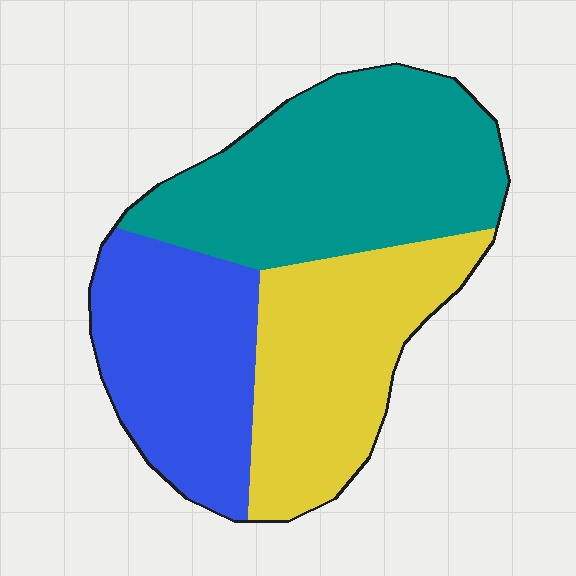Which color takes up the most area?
Teal, at roughly 40%.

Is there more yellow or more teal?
Teal.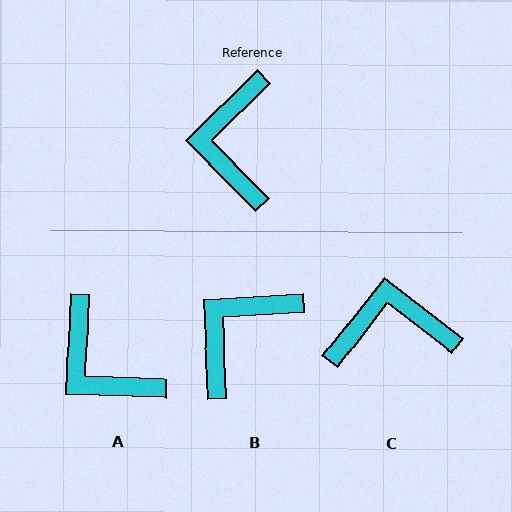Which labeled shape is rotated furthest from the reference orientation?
C, about 82 degrees away.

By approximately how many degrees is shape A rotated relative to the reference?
Approximately 44 degrees counter-clockwise.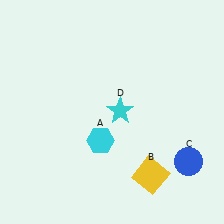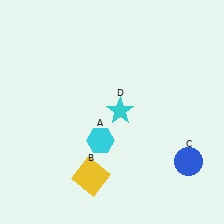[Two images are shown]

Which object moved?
The yellow square (B) moved left.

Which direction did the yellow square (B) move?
The yellow square (B) moved left.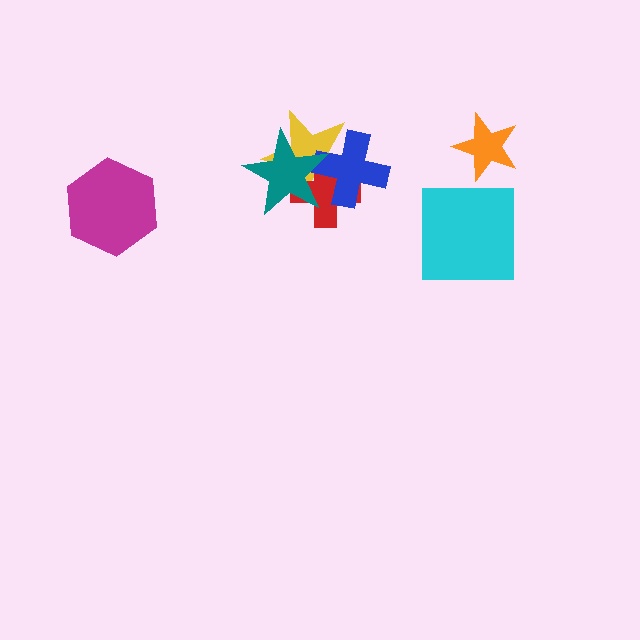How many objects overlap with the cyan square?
0 objects overlap with the cyan square.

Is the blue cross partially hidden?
Yes, it is partially covered by another shape.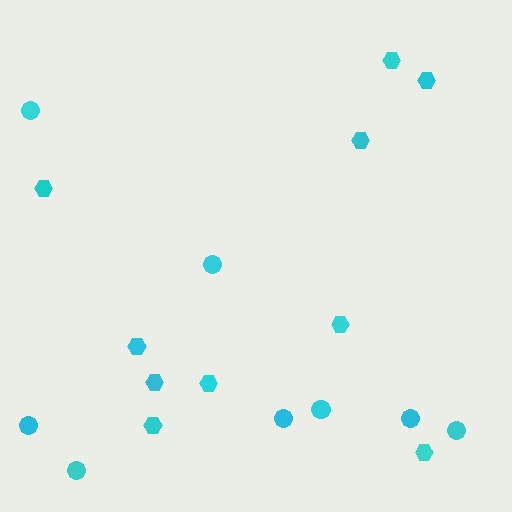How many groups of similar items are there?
There are 2 groups: one group of circles (8) and one group of hexagons (10).